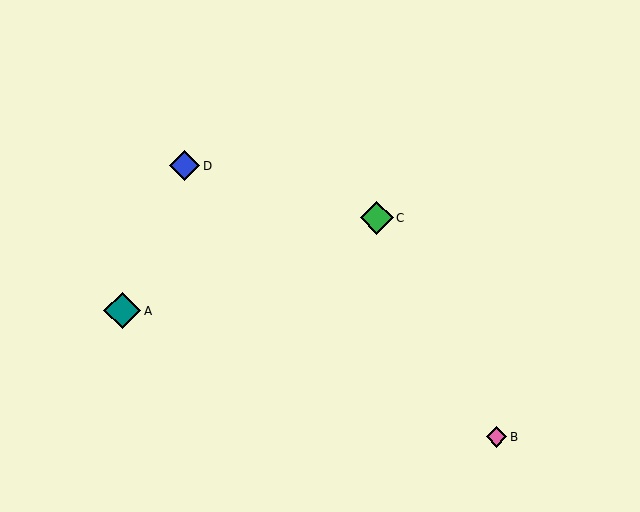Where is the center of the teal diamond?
The center of the teal diamond is at (122, 311).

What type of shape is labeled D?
Shape D is a blue diamond.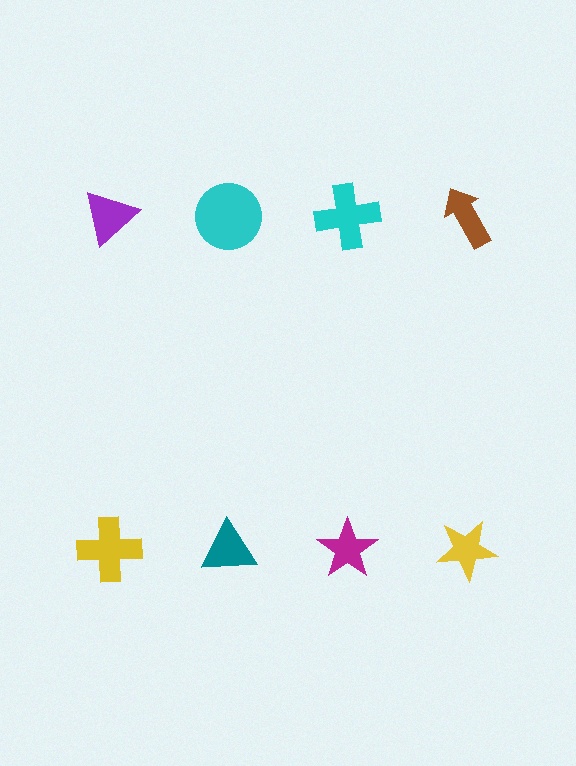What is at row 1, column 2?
A cyan circle.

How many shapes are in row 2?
4 shapes.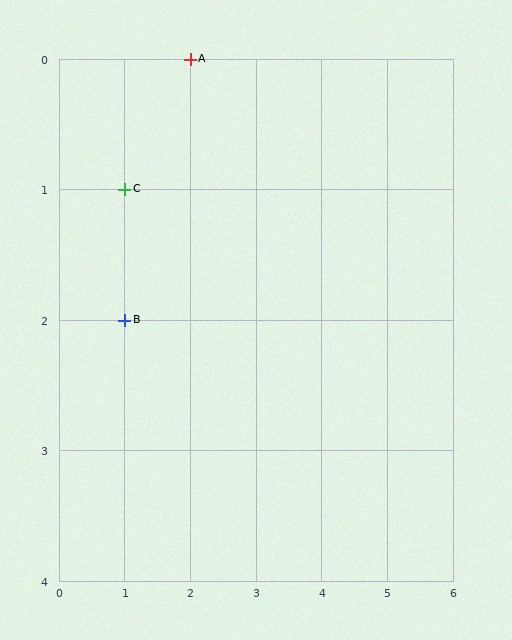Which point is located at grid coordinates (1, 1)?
Point C is at (1, 1).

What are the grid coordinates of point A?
Point A is at grid coordinates (2, 0).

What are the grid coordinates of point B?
Point B is at grid coordinates (1, 2).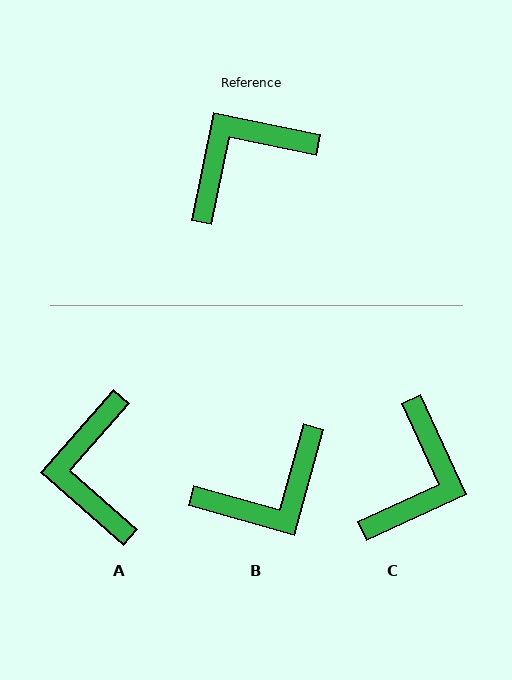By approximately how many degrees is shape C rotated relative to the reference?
Approximately 144 degrees clockwise.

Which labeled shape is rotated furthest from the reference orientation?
B, about 176 degrees away.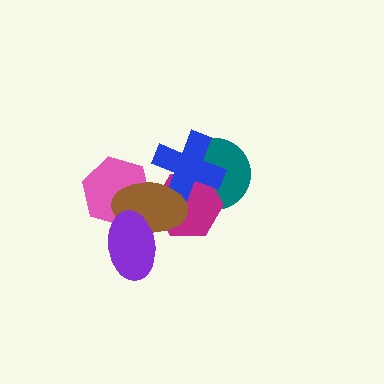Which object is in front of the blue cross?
The brown ellipse is in front of the blue cross.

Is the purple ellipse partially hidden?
No, no other shape covers it.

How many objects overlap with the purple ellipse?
2 objects overlap with the purple ellipse.